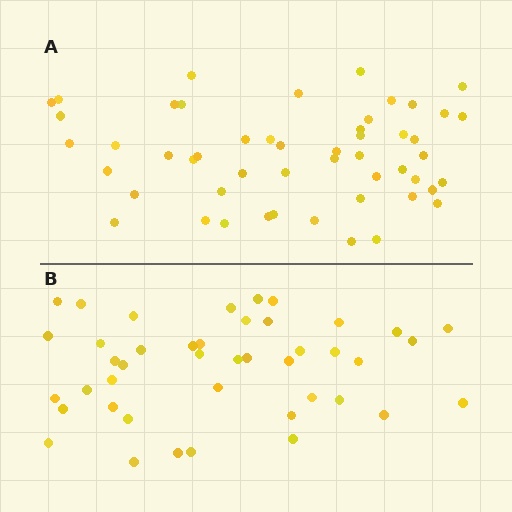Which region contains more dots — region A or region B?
Region A (the top region) has more dots.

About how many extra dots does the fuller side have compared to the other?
Region A has roughly 8 or so more dots than region B.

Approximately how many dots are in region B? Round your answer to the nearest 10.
About 40 dots. (The exact count is 43, which rounds to 40.)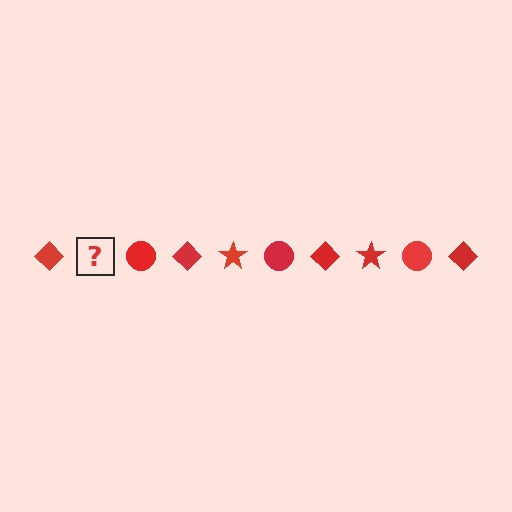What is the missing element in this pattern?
The missing element is a red star.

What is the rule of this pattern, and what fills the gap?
The rule is that the pattern cycles through diamond, star, circle shapes in red. The gap should be filled with a red star.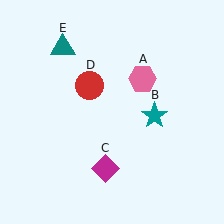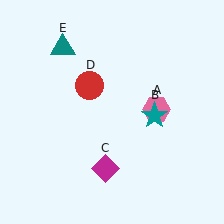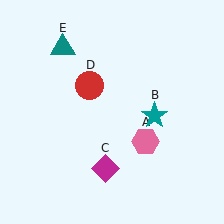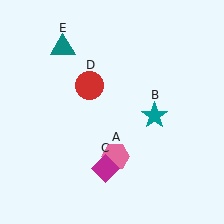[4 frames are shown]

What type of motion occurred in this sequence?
The pink hexagon (object A) rotated clockwise around the center of the scene.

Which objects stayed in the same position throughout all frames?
Teal star (object B) and magenta diamond (object C) and red circle (object D) and teal triangle (object E) remained stationary.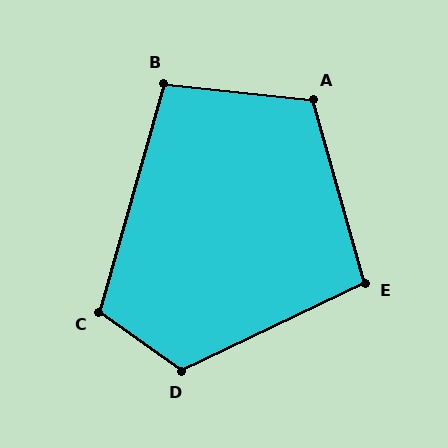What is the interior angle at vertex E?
Approximately 100 degrees (obtuse).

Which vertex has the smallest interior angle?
B, at approximately 100 degrees.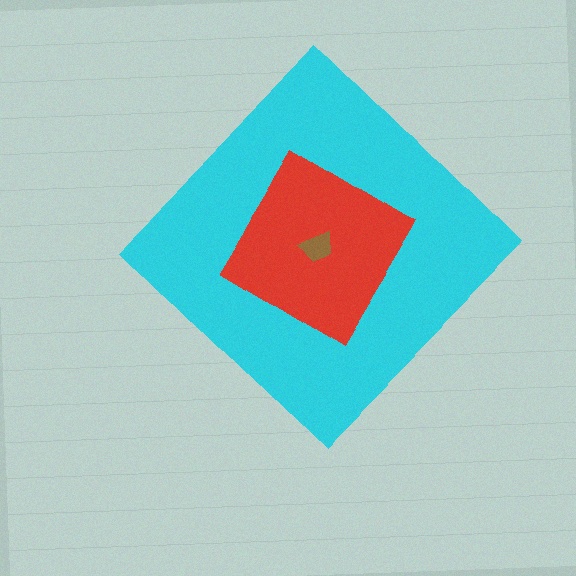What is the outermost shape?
The cyan diamond.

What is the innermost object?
The brown trapezoid.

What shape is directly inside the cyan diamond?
The red diamond.